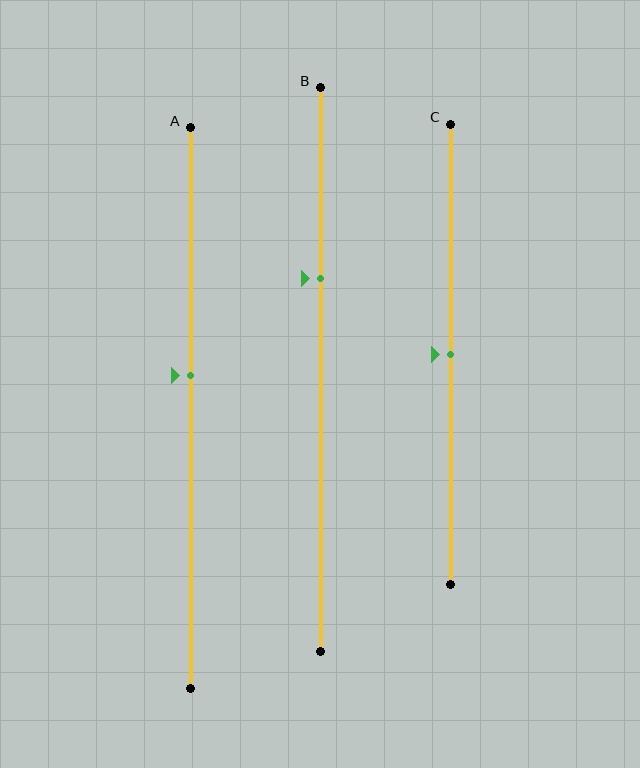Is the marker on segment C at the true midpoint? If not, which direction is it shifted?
Yes, the marker on segment C is at the true midpoint.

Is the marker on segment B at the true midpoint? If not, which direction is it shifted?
No, the marker on segment B is shifted upward by about 16% of the segment length.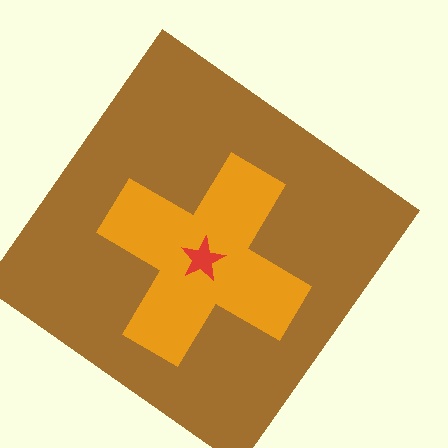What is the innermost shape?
The red star.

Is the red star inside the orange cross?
Yes.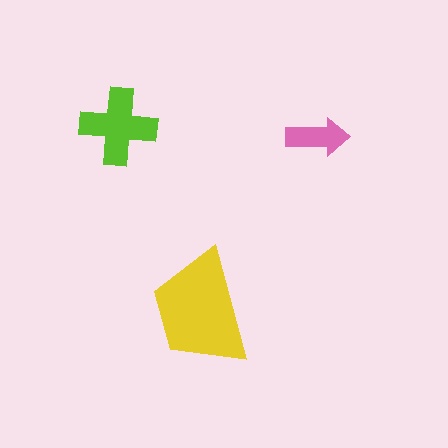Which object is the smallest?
The pink arrow.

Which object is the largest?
The yellow trapezoid.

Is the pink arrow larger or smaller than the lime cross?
Smaller.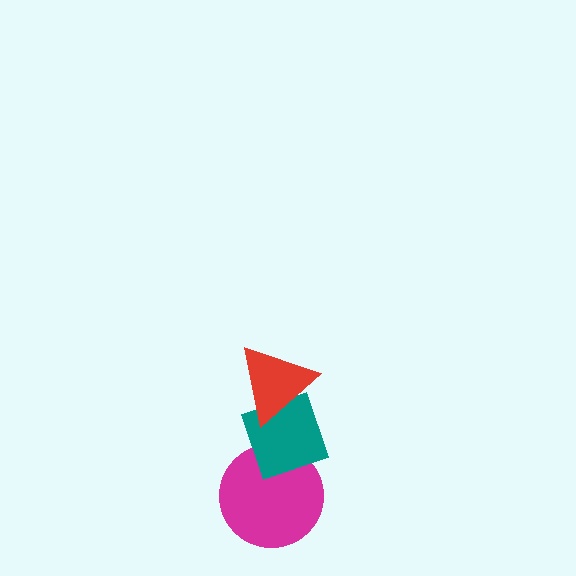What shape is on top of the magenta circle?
The teal diamond is on top of the magenta circle.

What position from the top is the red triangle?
The red triangle is 1st from the top.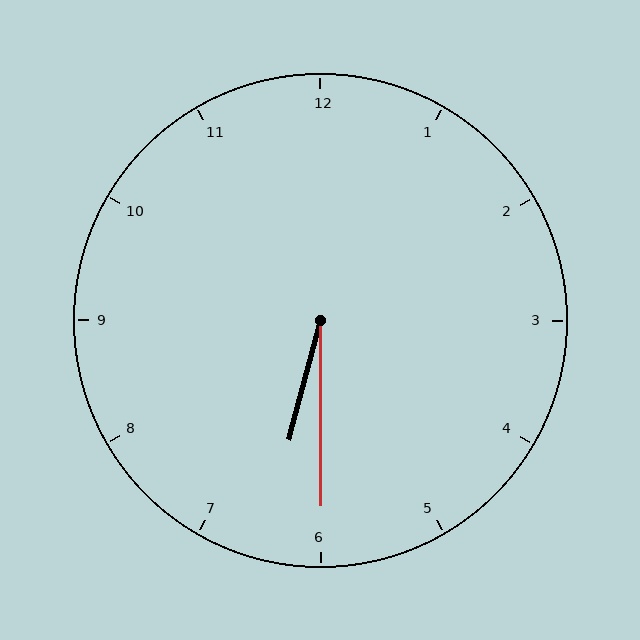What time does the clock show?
6:30.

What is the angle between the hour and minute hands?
Approximately 15 degrees.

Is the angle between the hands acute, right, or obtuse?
It is acute.